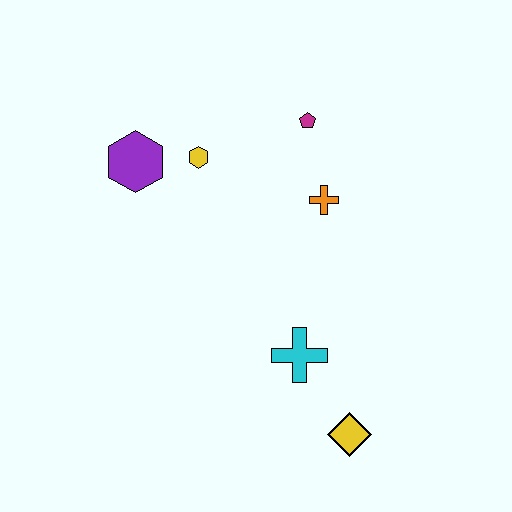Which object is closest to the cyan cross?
The yellow diamond is closest to the cyan cross.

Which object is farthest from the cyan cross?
The purple hexagon is farthest from the cyan cross.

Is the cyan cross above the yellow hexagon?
No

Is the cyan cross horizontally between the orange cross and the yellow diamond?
No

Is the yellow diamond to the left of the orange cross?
No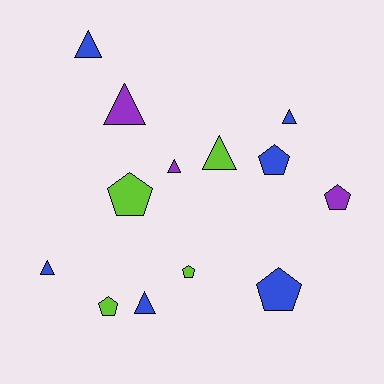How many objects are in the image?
There are 13 objects.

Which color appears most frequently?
Blue, with 6 objects.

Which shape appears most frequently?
Triangle, with 7 objects.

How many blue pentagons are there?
There are 2 blue pentagons.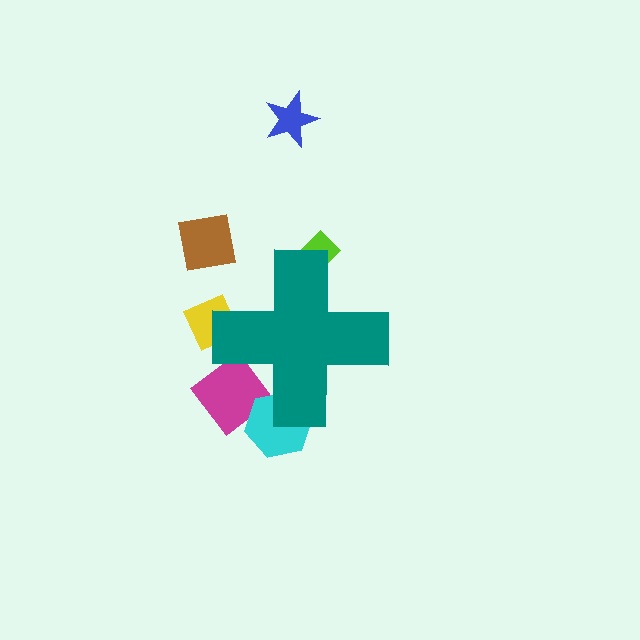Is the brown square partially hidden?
No, the brown square is fully visible.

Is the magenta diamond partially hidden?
Yes, the magenta diamond is partially hidden behind the teal cross.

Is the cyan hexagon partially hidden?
Yes, the cyan hexagon is partially hidden behind the teal cross.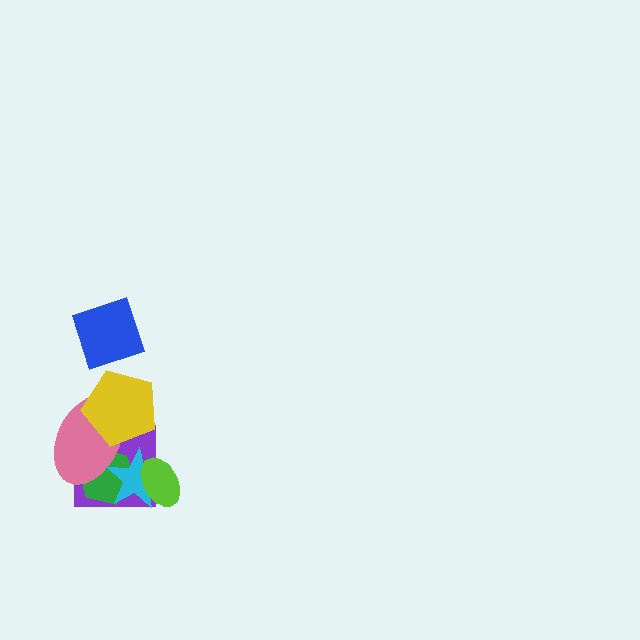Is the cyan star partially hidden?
Yes, it is partially covered by another shape.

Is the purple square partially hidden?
Yes, it is partially covered by another shape.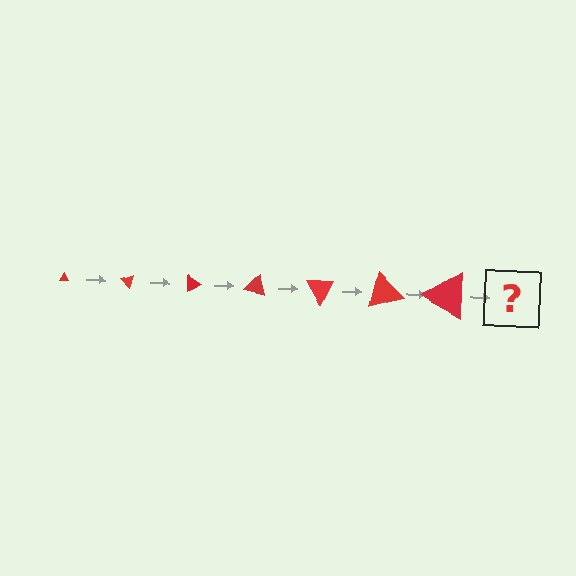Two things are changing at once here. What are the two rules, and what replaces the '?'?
The two rules are that the triangle grows larger each step and it rotates 45 degrees each step. The '?' should be a triangle, larger than the previous one and rotated 315 degrees from the start.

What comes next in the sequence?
The next element should be a triangle, larger than the previous one and rotated 315 degrees from the start.